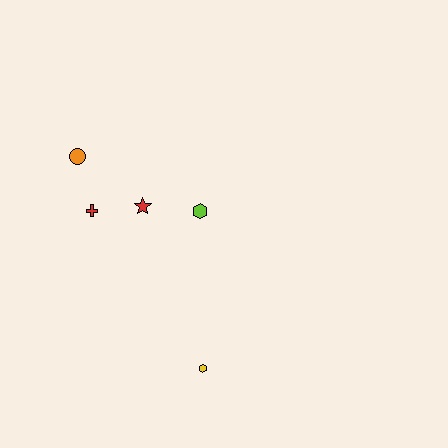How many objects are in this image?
There are 5 objects.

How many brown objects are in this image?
There are no brown objects.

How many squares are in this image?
There are no squares.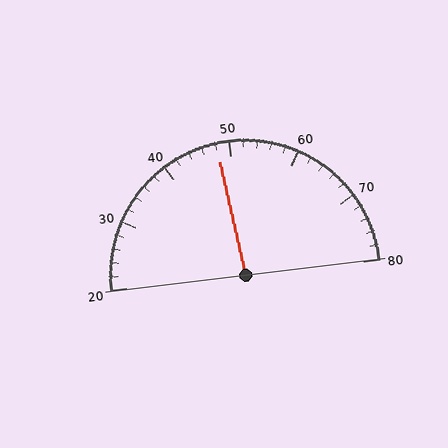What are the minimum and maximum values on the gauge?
The gauge ranges from 20 to 80.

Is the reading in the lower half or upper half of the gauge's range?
The reading is in the lower half of the range (20 to 80).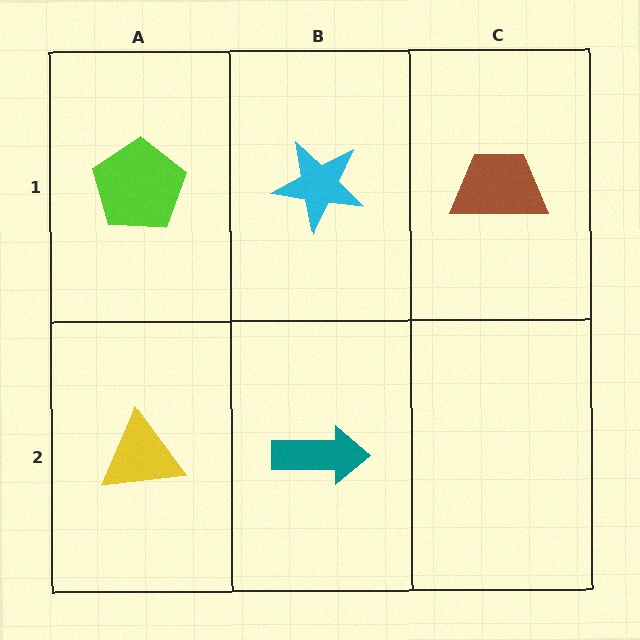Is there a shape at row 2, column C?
No, that cell is empty.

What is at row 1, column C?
A brown trapezoid.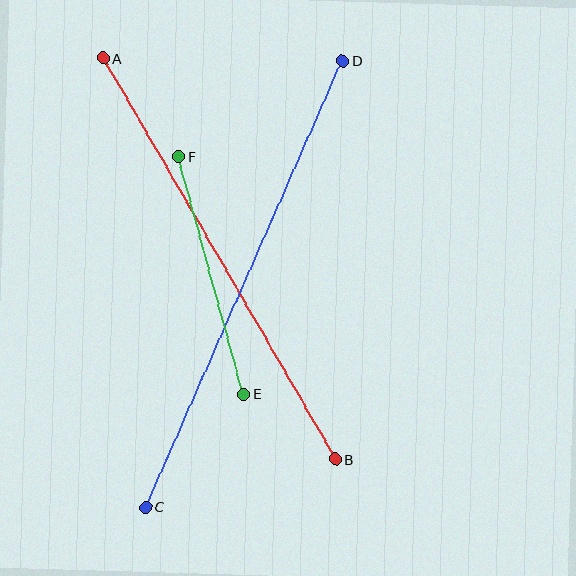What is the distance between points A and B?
The distance is approximately 464 pixels.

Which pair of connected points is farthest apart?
Points C and D are farthest apart.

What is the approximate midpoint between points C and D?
The midpoint is at approximately (244, 284) pixels.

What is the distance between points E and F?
The distance is approximately 246 pixels.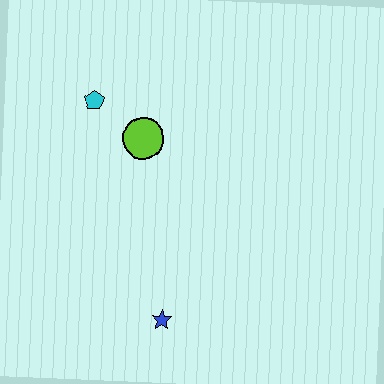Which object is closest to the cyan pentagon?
The lime circle is closest to the cyan pentagon.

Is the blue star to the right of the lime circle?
Yes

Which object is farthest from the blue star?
The cyan pentagon is farthest from the blue star.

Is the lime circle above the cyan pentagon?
No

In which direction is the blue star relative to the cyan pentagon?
The blue star is below the cyan pentagon.